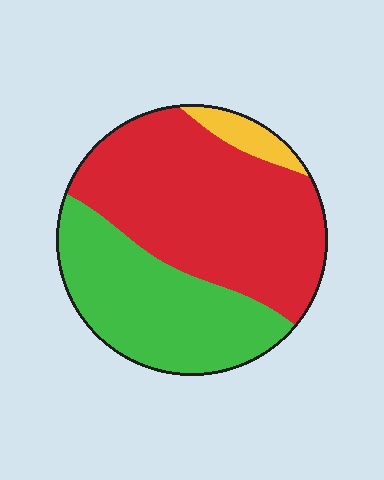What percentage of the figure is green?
Green covers roughly 40% of the figure.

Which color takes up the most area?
Red, at roughly 55%.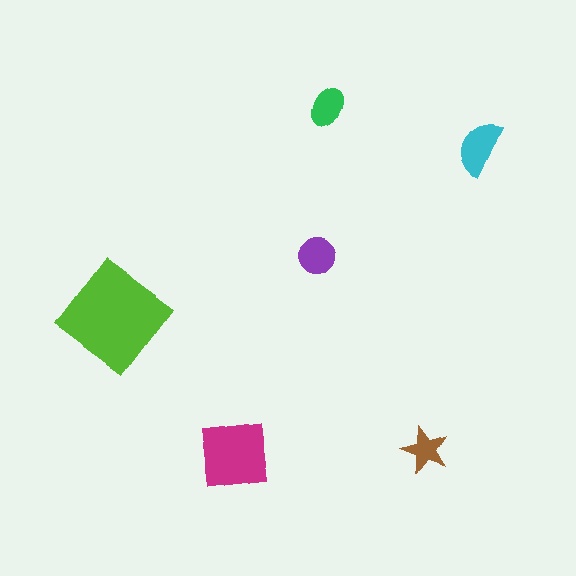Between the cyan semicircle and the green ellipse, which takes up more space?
The cyan semicircle.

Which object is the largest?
The lime diamond.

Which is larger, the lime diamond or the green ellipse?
The lime diamond.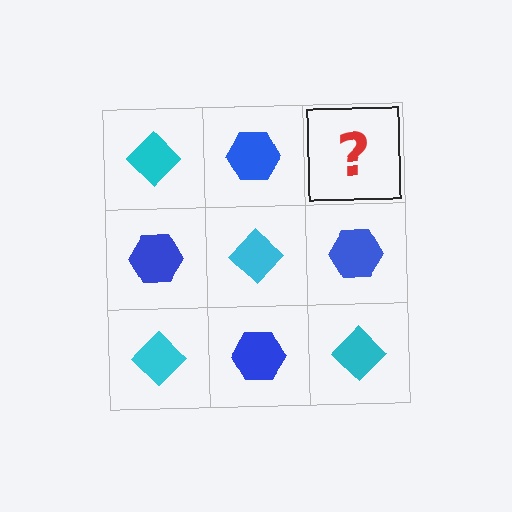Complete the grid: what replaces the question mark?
The question mark should be replaced with a cyan diamond.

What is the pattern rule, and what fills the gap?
The rule is that it alternates cyan diamond and blue hexagon in a checkerboard pattern. The gap should be filled with a cyan diamond.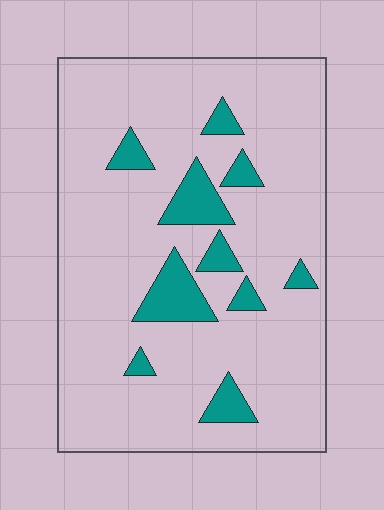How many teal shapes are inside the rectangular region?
10.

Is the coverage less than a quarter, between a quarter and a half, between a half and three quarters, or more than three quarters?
Less than a quarter.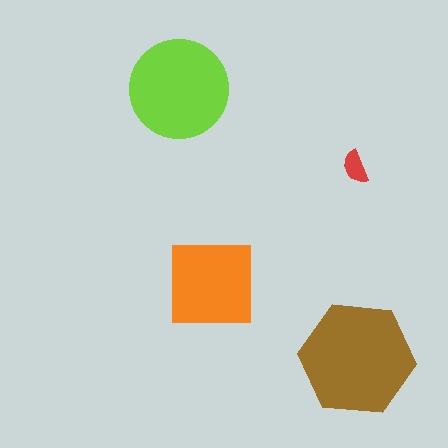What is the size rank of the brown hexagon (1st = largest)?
1st.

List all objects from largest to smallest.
The brown hexagon, the lime circle, the orange square, the red semicircle.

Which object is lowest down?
The brown hexagon is bottommost.